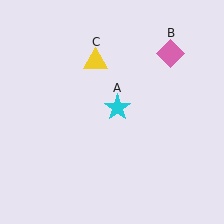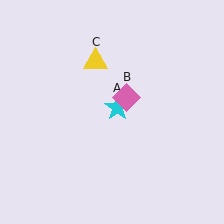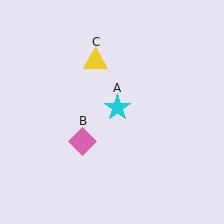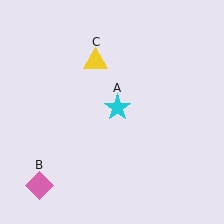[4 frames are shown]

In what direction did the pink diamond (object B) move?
The pink diamond (object B) moved down and to the left.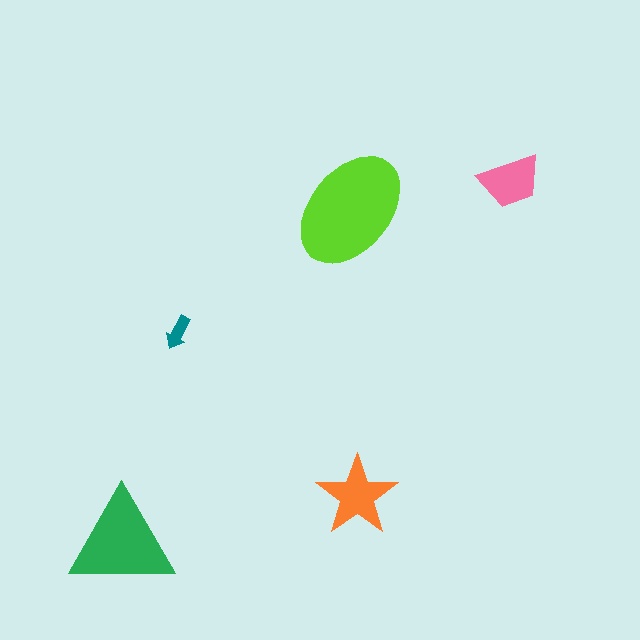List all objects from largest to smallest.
The lime ellipse, the green triangle, the orange star, the pink trapezoid, the teal arrow.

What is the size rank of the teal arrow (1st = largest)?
5th.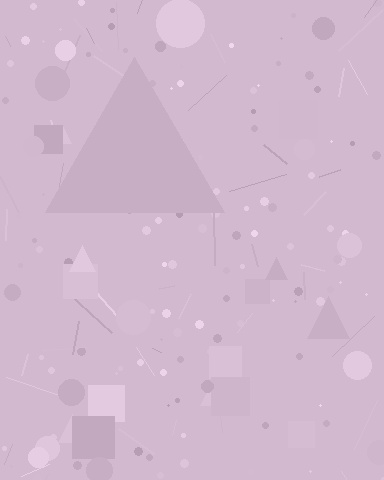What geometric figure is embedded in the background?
A triangle is embedded in the background.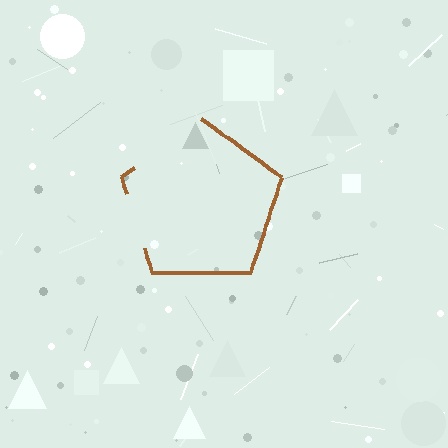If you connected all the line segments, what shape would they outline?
They would outline a pentagon.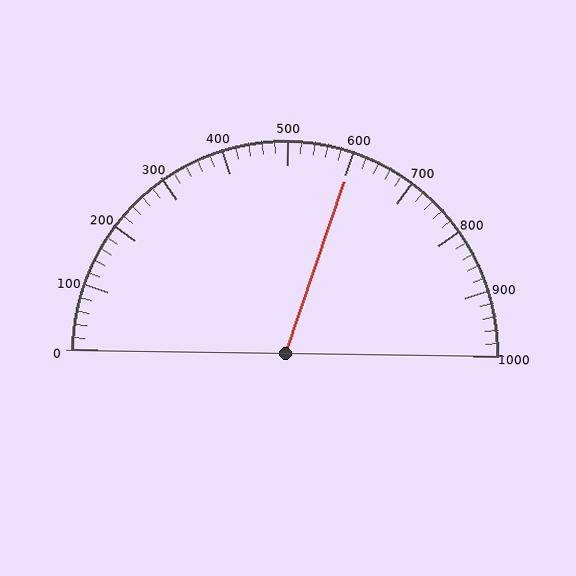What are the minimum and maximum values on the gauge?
The gauge ranges from 0 to 1000.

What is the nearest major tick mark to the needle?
The nearest major tick mark is 600.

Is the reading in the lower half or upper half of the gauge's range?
The reading is in the upper half of the range (0 to 1000).